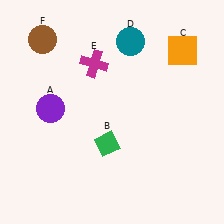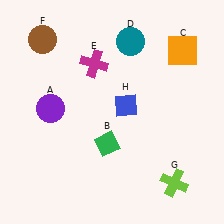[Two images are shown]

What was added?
A lime cross (G), a blue diamond (H) were added in Image 2.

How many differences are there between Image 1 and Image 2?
There are 2 differences between the two images.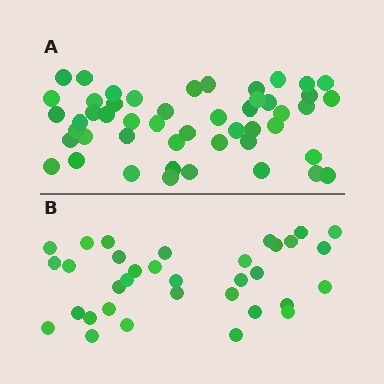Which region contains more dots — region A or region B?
Region A (the top region) has more dots.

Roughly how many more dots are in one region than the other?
Region A has approximately 15 more dots than region B.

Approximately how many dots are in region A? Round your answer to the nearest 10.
About 50 dots. (The exact count is 49, which rounds to 50.)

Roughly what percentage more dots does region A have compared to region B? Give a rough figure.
About 45% more.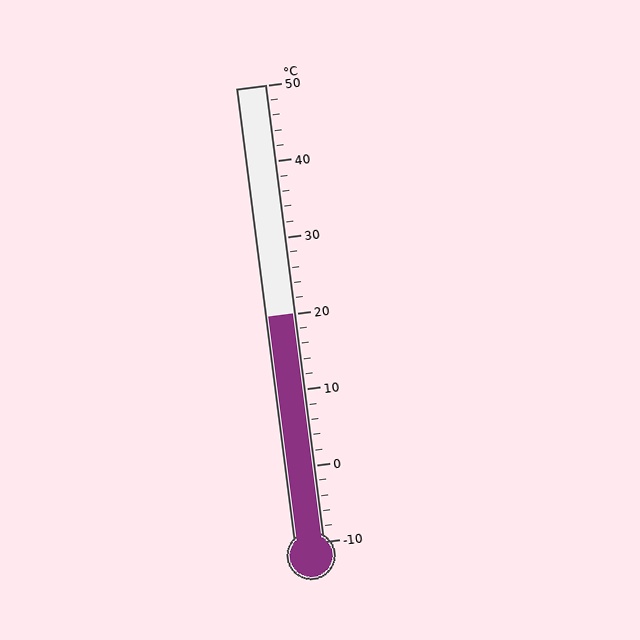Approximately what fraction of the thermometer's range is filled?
The thermometer is filled to approximately 50% of its range.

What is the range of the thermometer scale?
The thermometer scale ranges from -10°C to 50°C.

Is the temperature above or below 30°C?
The temperature is below 30°C.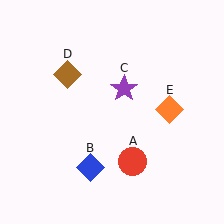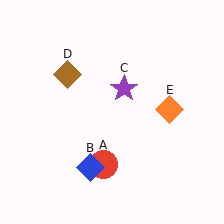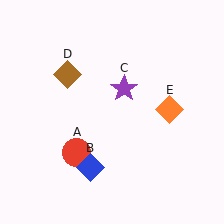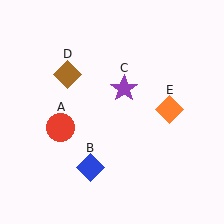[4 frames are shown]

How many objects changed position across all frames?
1 object changed position: red circle (object A).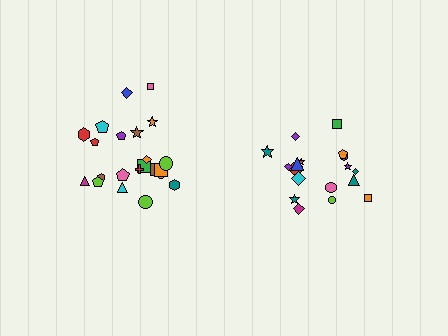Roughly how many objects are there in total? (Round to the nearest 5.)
Roughly 40 objects in total.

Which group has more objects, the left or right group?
The left group.